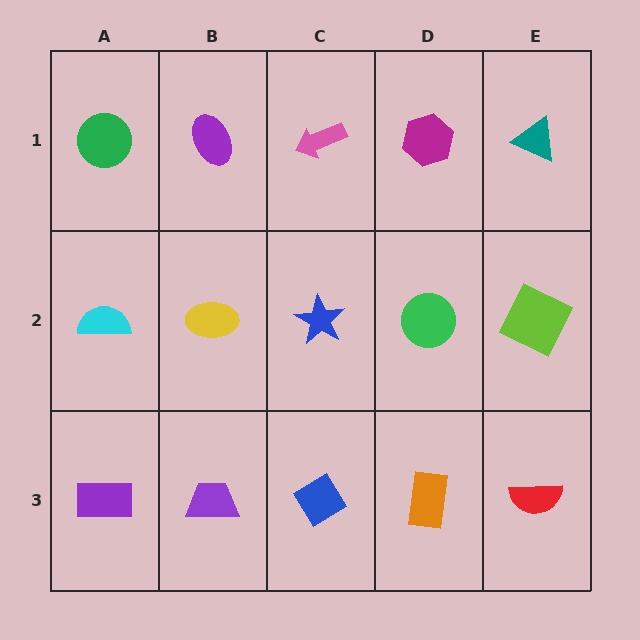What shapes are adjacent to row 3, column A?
A cyan semicircle (row 2, column A), a purple trapezoid (row 3, column B).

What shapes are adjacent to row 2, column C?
A pink arrow (row 1, column C), a blue diamond (row 3, column C), a yellow ellipse (row 2, column B), a green circle (row 2, column D).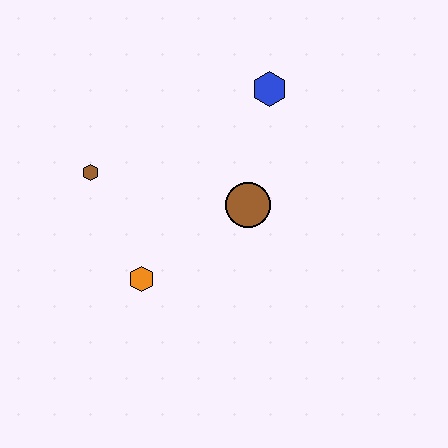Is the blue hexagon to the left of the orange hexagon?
No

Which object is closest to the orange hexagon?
The brown hexagon is closest to the orange hexagon.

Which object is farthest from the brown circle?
The brown hexagon is farthest from the brown circle.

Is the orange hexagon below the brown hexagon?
Yes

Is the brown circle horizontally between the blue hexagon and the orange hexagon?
Yes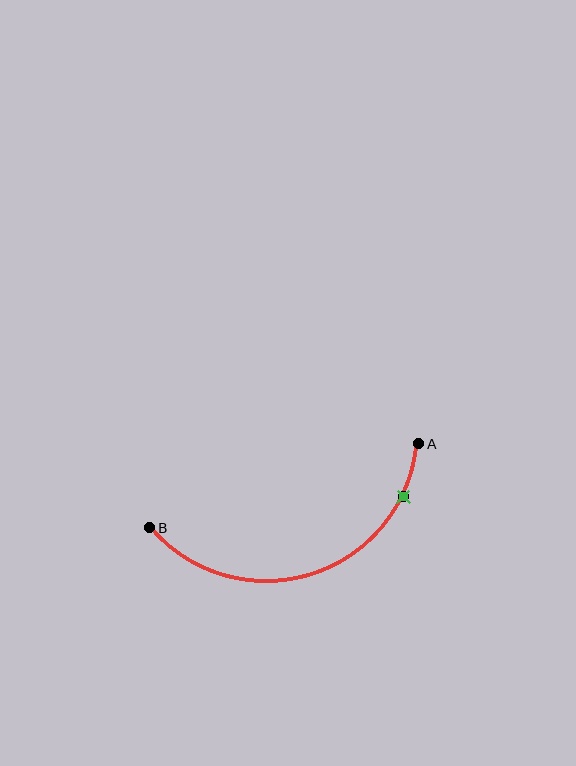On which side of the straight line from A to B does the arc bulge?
The arc bulges below the straight line connecting A and B.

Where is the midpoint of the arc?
The arc midpoint is the point on the curve farthest from the straight line joining A and B. It sits below that line.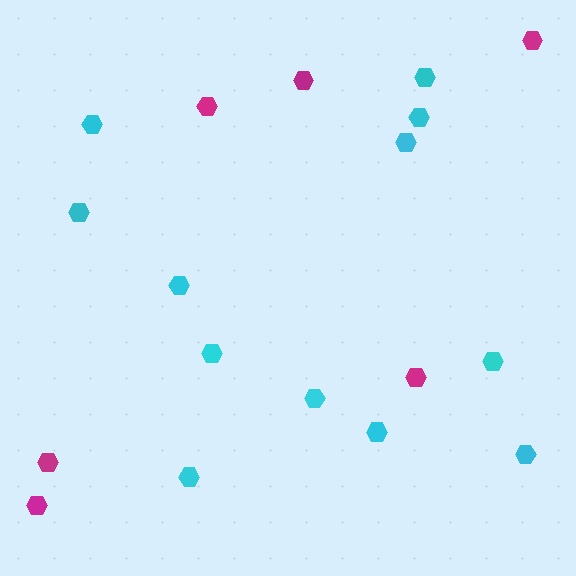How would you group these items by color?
There are 2 groups: one group of cyan hexagons (12) and one group of magenta hexagons (6).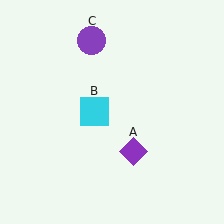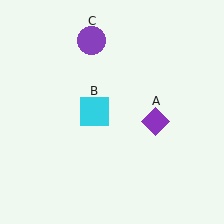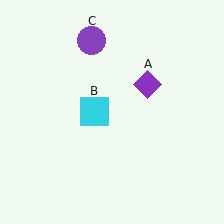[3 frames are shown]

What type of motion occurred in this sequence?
The purple diamond (object A) rotated counterclockwise around the center of the scene.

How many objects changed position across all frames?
1 object changed position: purple diamond (object A).